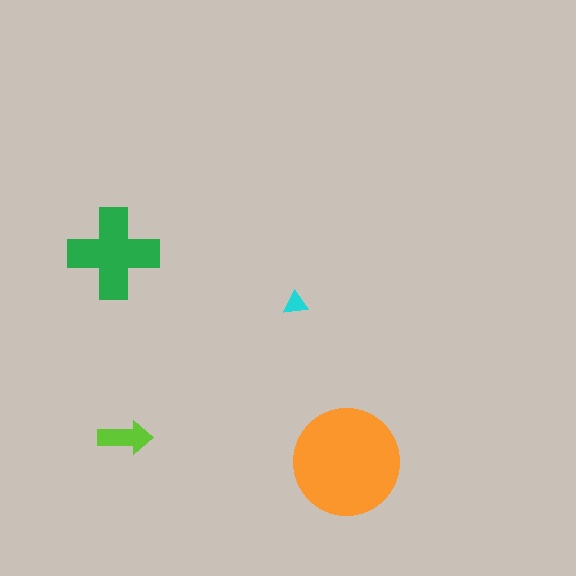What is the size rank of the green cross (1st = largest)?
2nd.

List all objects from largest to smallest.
The orange circle, the green cross, the lime arrow, the cyan triangle.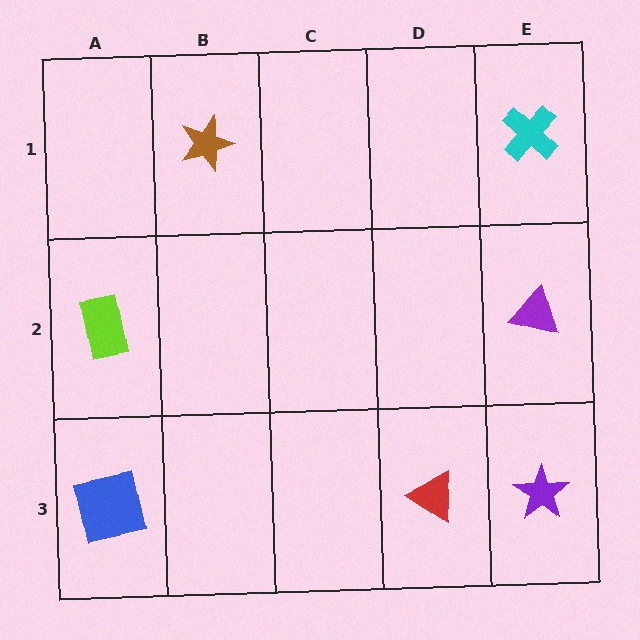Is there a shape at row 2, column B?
No, that cell is empty.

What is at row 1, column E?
A cyan cross.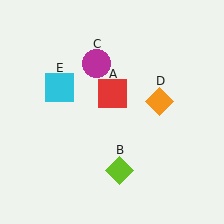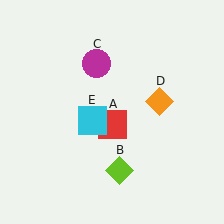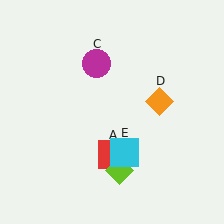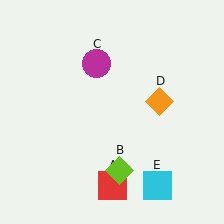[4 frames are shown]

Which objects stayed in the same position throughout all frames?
Lime diamond (object B) and magenta circle (object C) and orange diamond (object D) remained stationary.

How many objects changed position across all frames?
2 objects changed position: red square (object A), cyan square (object E).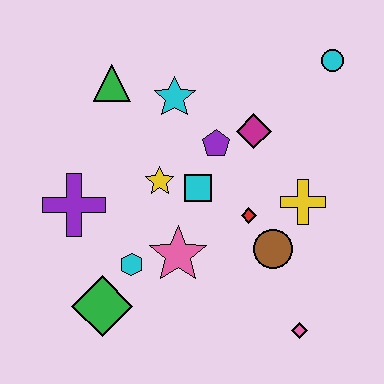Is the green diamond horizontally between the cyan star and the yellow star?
No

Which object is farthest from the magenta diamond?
The green diamond is farthest from the magenta diamond.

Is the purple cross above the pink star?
Yes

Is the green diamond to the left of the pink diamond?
Yes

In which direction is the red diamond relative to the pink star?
The red diamond is to the right of the pink star.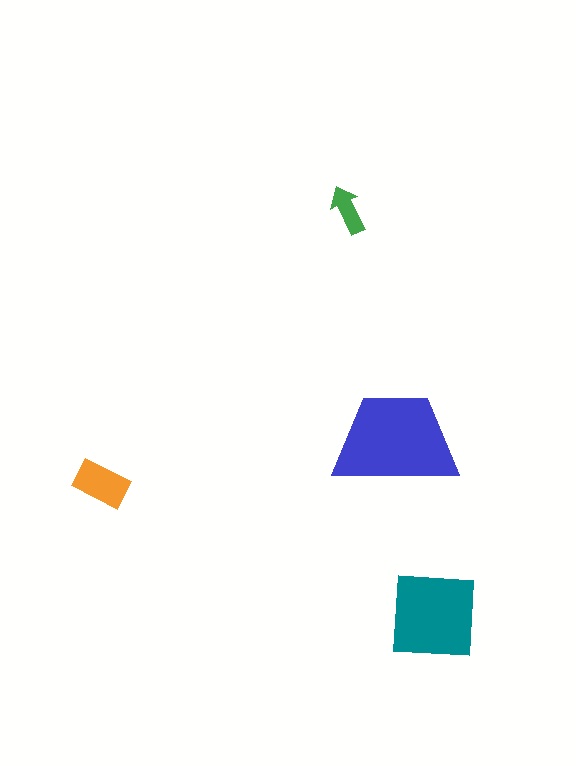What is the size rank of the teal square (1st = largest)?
2nd.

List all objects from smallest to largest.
The green arrow, the orange rectangle, the teal square, the blue trapezoid.